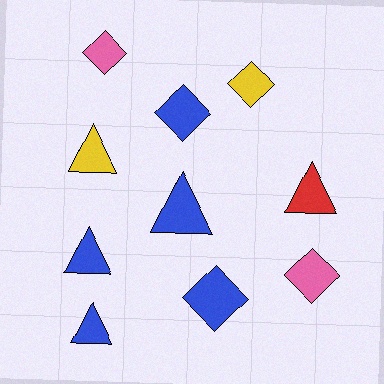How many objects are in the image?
There are 10 objects.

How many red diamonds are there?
There are no red diamonds.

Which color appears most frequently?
Blue, with 5 objects.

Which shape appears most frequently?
Diamond, with 5 objects.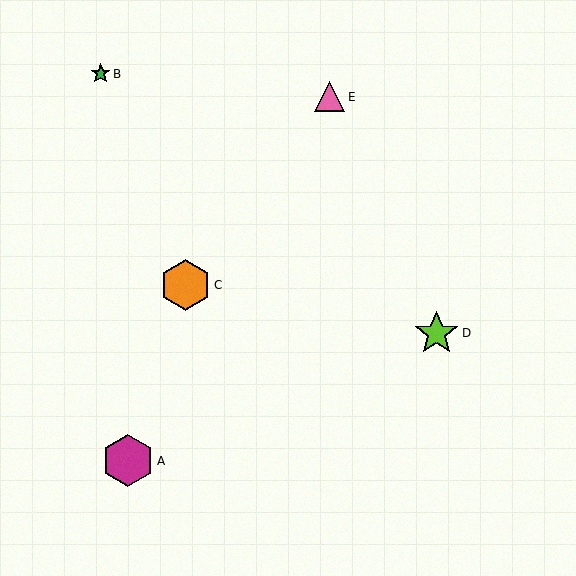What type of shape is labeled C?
Shape C is an orange hexagon.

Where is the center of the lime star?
The center of the lime star is at (436, 333).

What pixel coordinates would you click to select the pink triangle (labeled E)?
Click at (330, 97) to select the pink triangle E.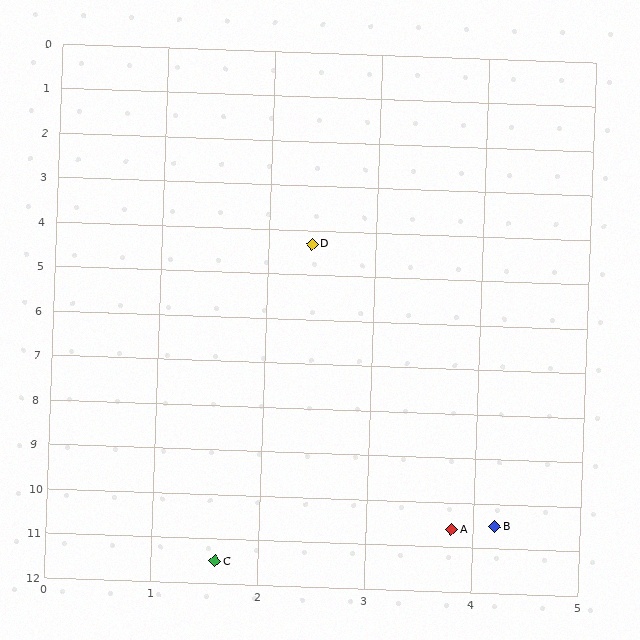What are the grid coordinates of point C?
Point C is at approximately (1.6, 11.5).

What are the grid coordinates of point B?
Point B is at approximately (4.2, 10.5).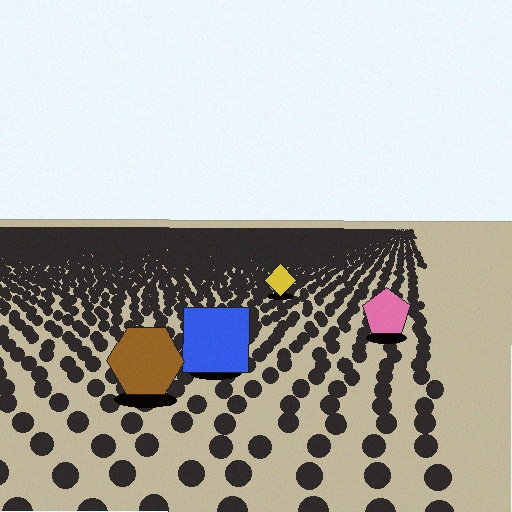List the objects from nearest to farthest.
From nearest to farthest: the brown hexagon, the blue square, the pink pentagon, the yellow diamond.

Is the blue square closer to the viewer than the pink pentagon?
Yes. The blue square is closer — you can tell from the texture gradient: the ground texture is coarser near it.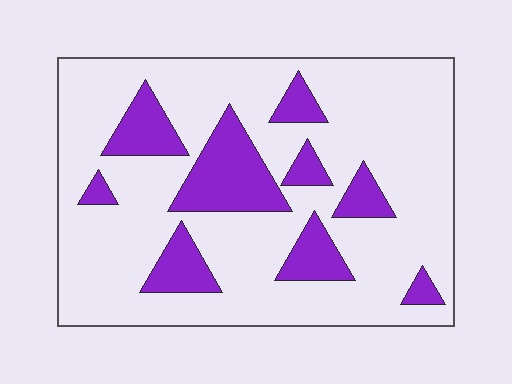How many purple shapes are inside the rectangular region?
9.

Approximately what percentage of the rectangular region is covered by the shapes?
Approximately 20%.